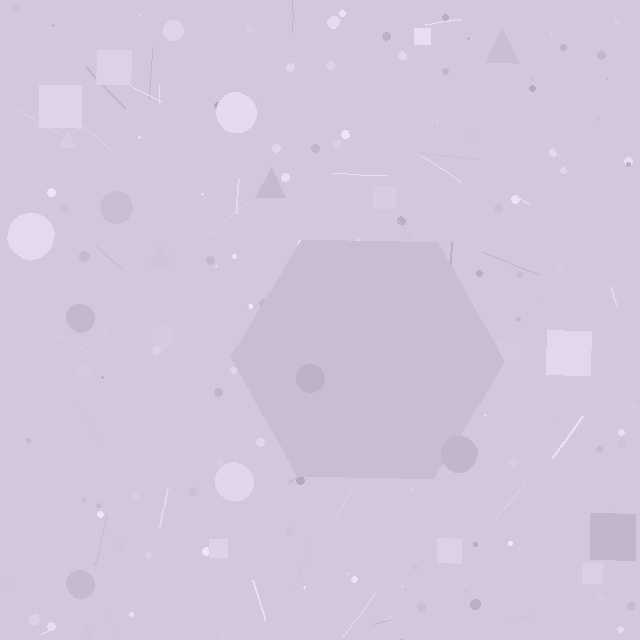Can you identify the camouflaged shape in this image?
The camouflaged shape is a hexagon.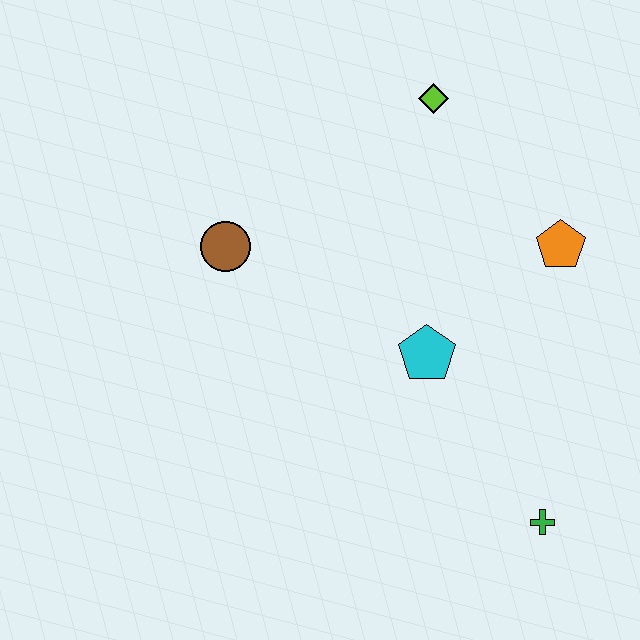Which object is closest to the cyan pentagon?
The orange pentagon is closest to the cyan pentagon.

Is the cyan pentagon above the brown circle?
No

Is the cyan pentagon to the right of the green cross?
No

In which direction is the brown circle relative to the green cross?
The brown circle is to the left of the green cross.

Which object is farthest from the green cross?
The lime diamond is farthest from the green cross.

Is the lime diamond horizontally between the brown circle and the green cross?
Yes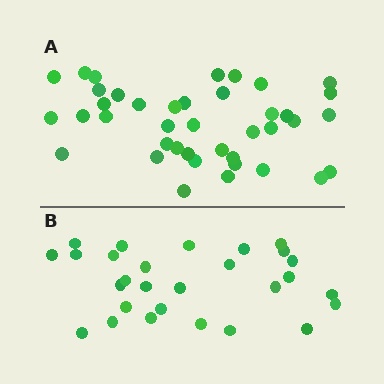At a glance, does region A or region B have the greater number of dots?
Region A (the top region) has more dots.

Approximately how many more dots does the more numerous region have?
Region A has roughly 12 or so more dots than region B.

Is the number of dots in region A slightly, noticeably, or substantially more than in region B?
Region A has noticeably more, but not dramatically so. The ratio is roughly 1.4 to 1.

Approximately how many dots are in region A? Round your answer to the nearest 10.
About 40 dots.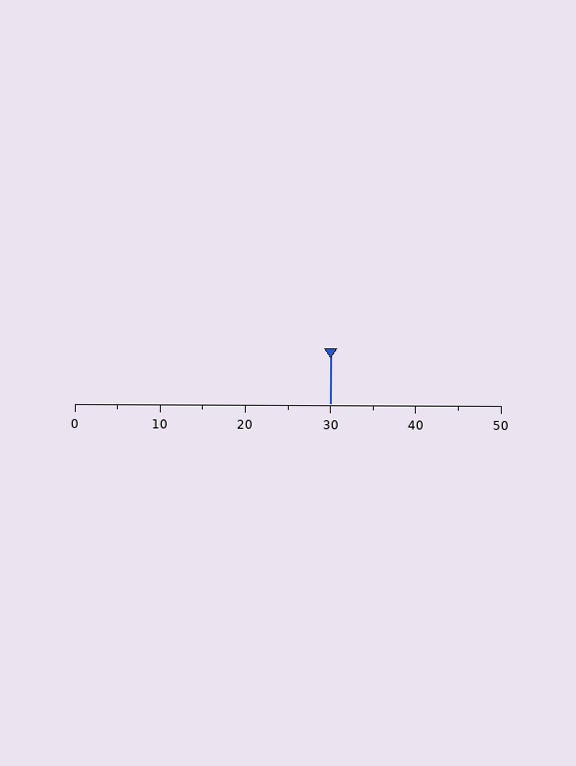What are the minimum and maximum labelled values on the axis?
The axis runs from 0 to 50.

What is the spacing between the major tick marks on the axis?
The major ticks are spaced 10 apart.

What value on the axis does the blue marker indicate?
The marker indicates approximately 30.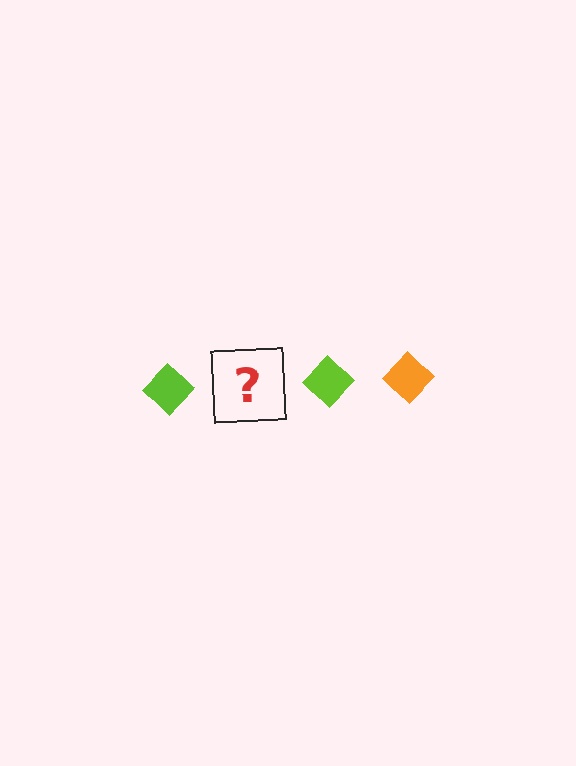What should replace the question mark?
The question mark should be replaced with an orange diamond.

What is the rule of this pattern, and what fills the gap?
The rule is that the pattern cycles through lime, orange diamonds. The gap should be filled with an orange diamond.